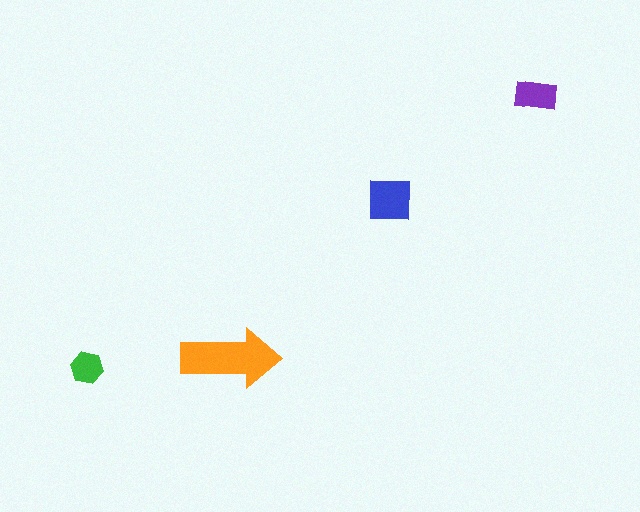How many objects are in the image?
There are 4 objects in the image.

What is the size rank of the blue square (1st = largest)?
2nd.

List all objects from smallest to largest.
The green hexagon, the purple rectangle, the blue square, the orange arrow.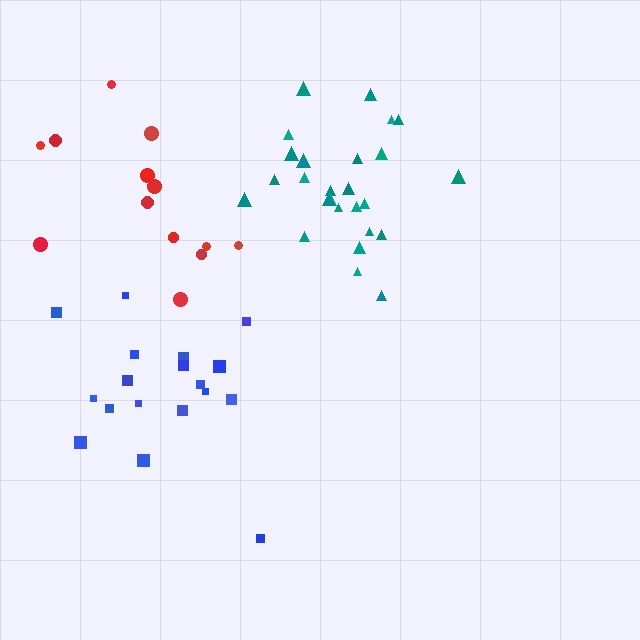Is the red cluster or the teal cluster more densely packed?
Teal.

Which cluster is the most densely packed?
Teal.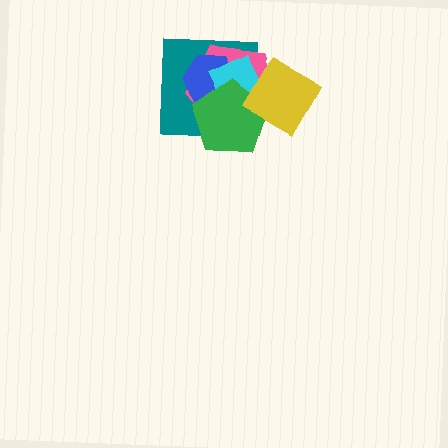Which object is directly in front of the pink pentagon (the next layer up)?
The blue hexagon is directly in front of the pink pentagon.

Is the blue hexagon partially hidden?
Yes, it is partially covered by another shape.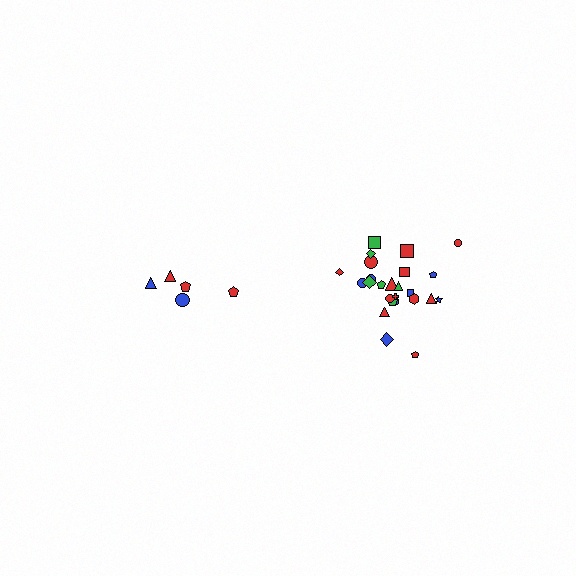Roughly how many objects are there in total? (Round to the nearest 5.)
Roughly 30 objects in total.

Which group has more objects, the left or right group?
The right group.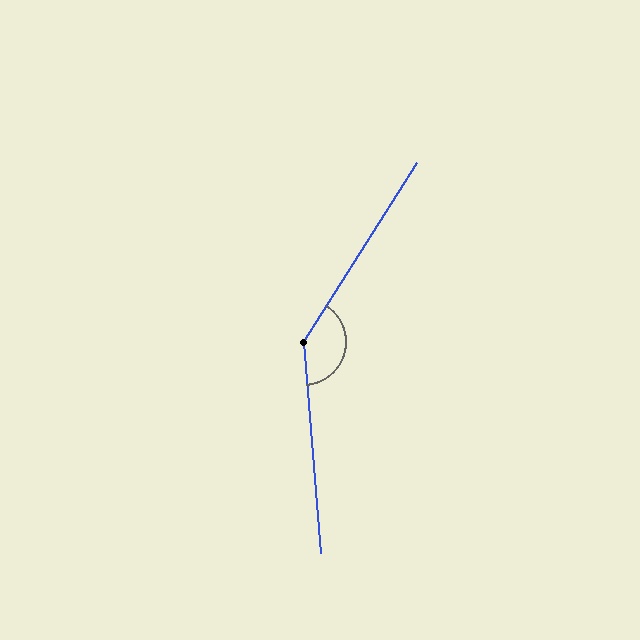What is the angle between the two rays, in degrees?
Approximately 143 degrees.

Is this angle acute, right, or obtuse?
It is obtuse.